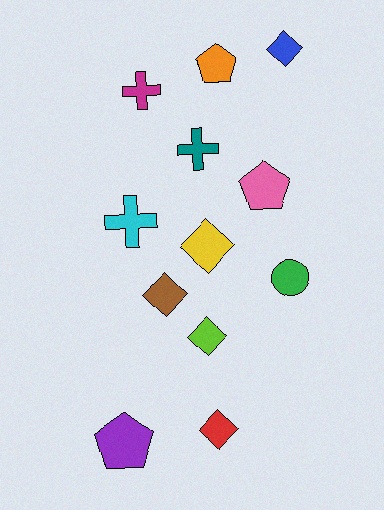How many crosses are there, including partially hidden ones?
There are 3 crosses.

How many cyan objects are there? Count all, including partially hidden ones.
There is 1 cyan object.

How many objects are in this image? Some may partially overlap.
There are 12 objects.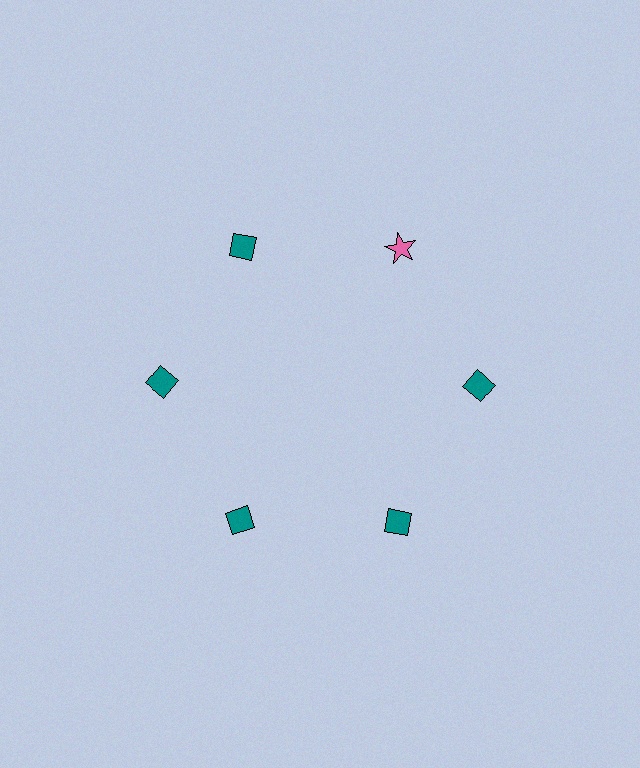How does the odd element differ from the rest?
It differs in both color (pink instead of teal) and shape (star instead of diamond).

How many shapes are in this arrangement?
There are 6 shapes arranged in a ring pattern.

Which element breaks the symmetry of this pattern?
The pink star at roughly the 1 o'clock position breaks the symmetry. All other shapes are teal diamonds.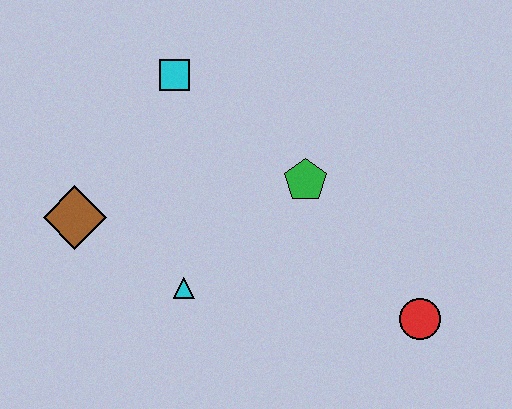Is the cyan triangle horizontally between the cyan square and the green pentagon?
Yes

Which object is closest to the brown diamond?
The cyan triangle is closest to the brown diamond.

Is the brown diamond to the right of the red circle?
No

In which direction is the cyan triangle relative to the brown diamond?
The cyan triangle is to the right of the brown diamond.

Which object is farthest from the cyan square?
The red circle is farthest from the cyan square.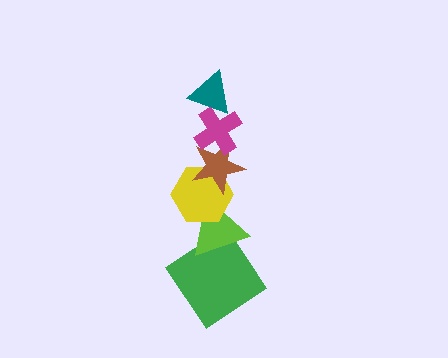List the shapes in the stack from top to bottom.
From top to bottom: the teal triangle, the magenta cross, the brown star, the yellow hexagon, the lime triangle, the green diamond.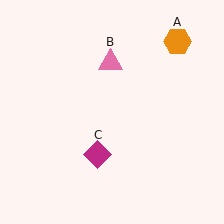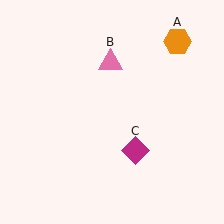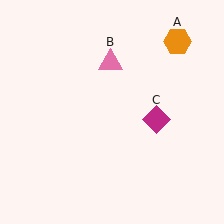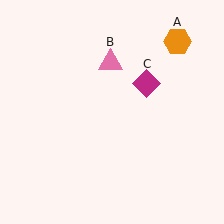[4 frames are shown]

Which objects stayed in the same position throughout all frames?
Orange hexagon (object A) and pink triangle (object B) remained stationary.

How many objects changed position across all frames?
1 object changed position: magenta diamond (object C).